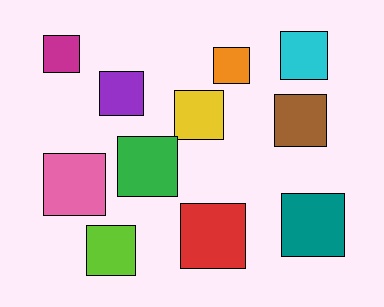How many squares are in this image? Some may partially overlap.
There are 11 squares.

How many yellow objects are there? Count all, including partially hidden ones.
There is 1 yellow object.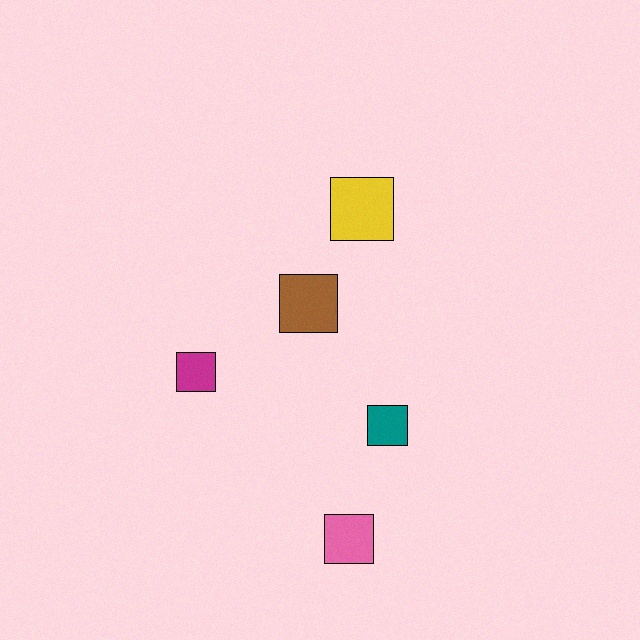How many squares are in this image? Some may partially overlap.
There are 5 squares.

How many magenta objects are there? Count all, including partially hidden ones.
There is 1 magenta object.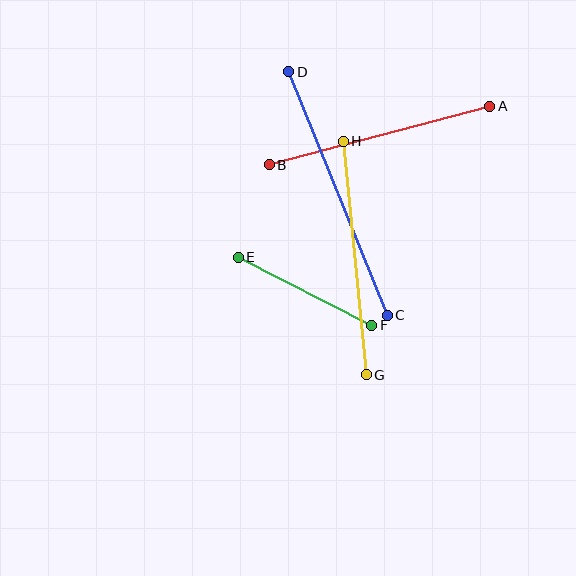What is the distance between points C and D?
The distance is approximately 263 pixels.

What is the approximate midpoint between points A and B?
The midpoint is at approximately (379, 135) pixels.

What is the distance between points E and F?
The distance is approximately 150 pixels.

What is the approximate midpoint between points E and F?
The midpoint is at approximately (305, 291) pixels.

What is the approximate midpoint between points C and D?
The midpoint is at approximately (338, 193) pixels.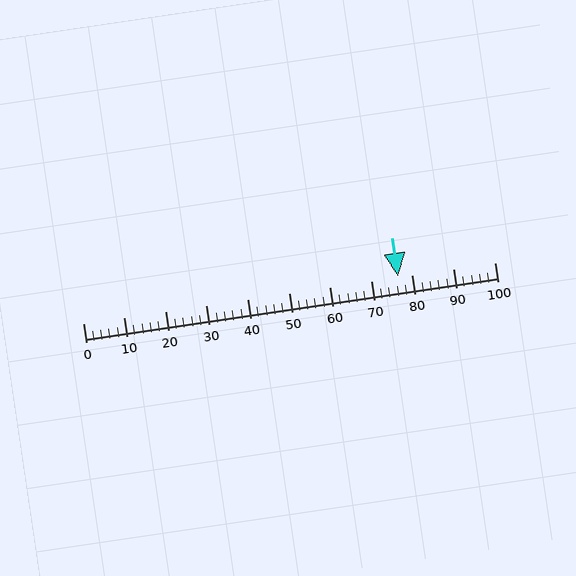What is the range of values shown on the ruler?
The ruler shows values from 0 to 100.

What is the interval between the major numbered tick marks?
The major tick marks are spaced 10 units apart.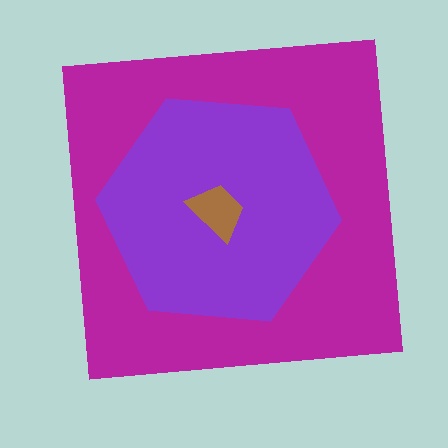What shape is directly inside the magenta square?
The purple hexagon.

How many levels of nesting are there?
3.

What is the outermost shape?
The magenta square.